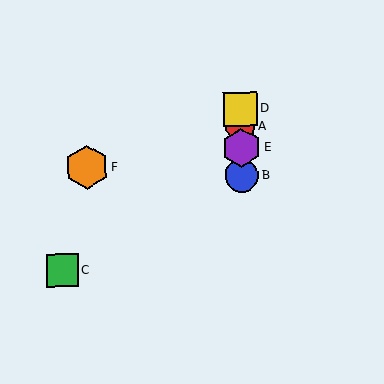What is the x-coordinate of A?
Object A is at x≈241.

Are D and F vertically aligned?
No, D is at x≈240 and F is at x≈86.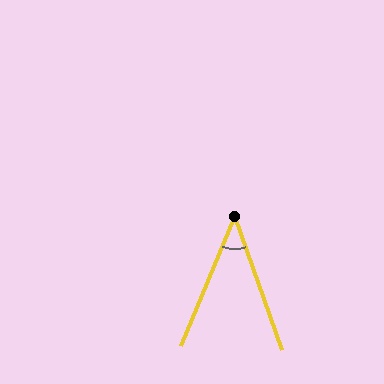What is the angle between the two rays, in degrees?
Approximately 42 degrees.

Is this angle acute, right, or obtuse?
It is acute.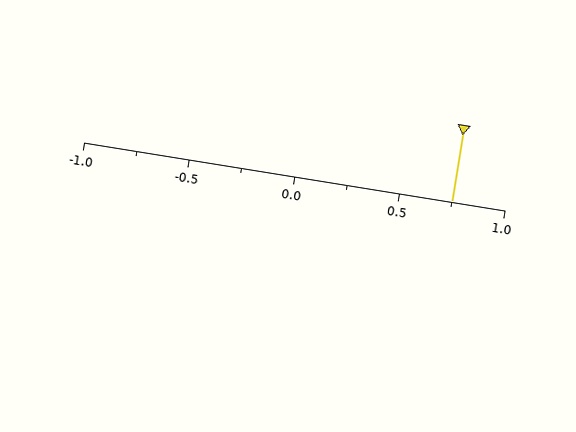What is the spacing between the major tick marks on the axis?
The major ticks are spaced 0.5 apart.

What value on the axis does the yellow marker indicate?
The marker indicates approximately 0.75.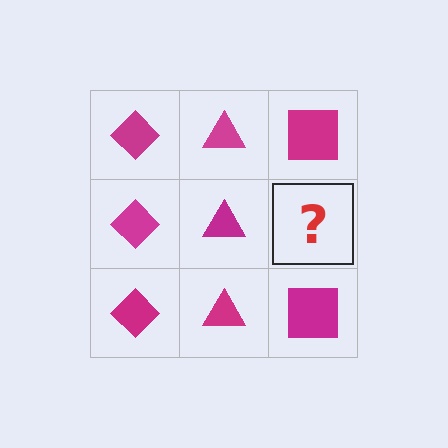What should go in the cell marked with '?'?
The missing cell should contain a magenta square.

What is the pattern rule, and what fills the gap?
The rule is that each column has a consistent shape. The gap should be filled with a magenta square.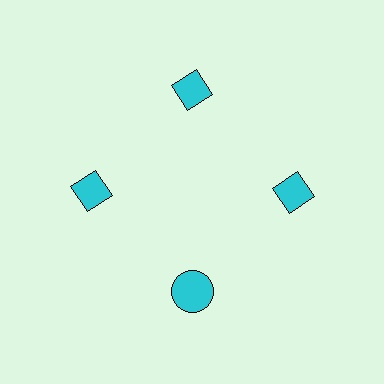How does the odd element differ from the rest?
It has a different shape: circle instead of diamond.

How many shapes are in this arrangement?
There are 4 shapes arranged in a ring pattern.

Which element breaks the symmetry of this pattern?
The cyan circle at roughly the 6 o'clock position breaks the symmetry. All other shapes are cyan diamonds.